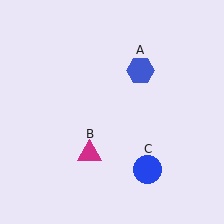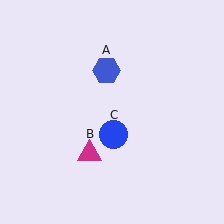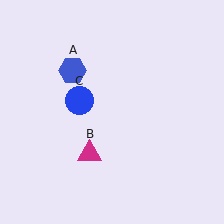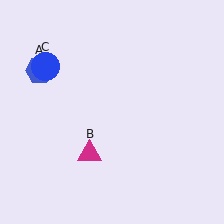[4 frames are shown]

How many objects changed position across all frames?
2 objects changed position: blue hexagon (object A), blue circle (object C).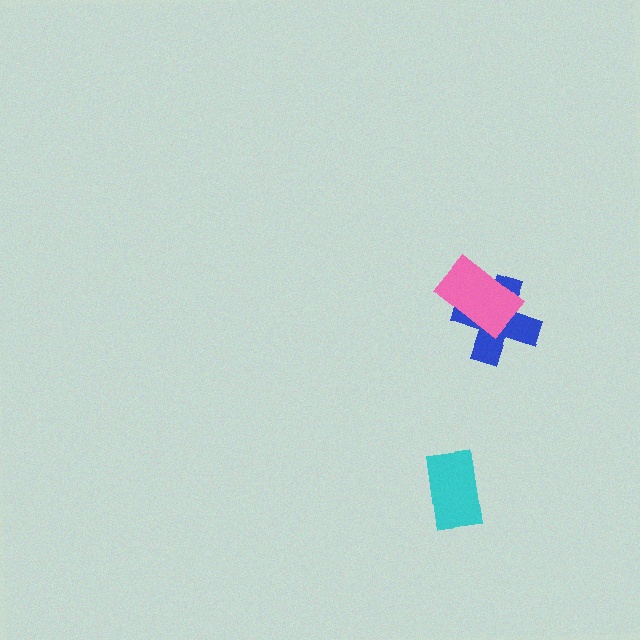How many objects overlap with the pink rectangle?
1 object overlaps with the pink rectangle.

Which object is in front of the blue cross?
The pink rectangle is in front of the blue cross.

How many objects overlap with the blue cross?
1 object overlaps with the blue cross.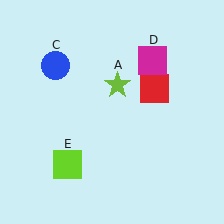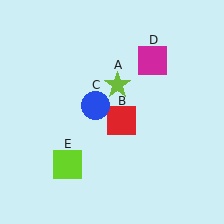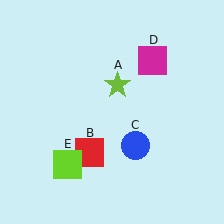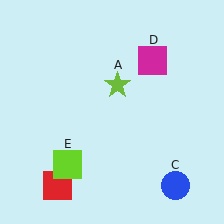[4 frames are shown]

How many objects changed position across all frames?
2 objects changed position: red square (object B), blue circle (object C).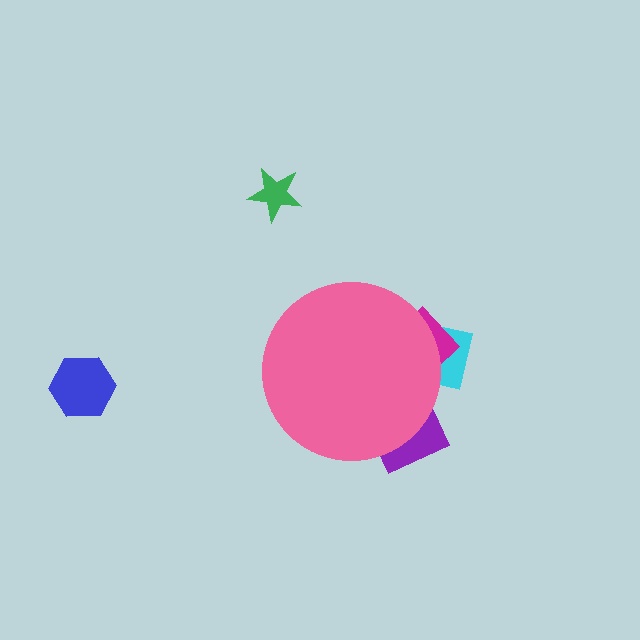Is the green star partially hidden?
No, the green star is fully visible.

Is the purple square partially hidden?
Yes, the purple square is partially hidden behind the pink circle.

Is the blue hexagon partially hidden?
No, the blue hexagon is fully visible.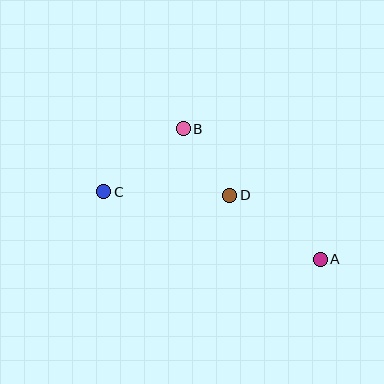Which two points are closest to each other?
Points B and D are closest to each other.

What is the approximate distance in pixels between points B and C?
The distance between B and C is approximately 102 pixels.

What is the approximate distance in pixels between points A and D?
The distance between A and D is approximately 111 pixels.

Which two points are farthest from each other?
Points A and C are farthest from each other.